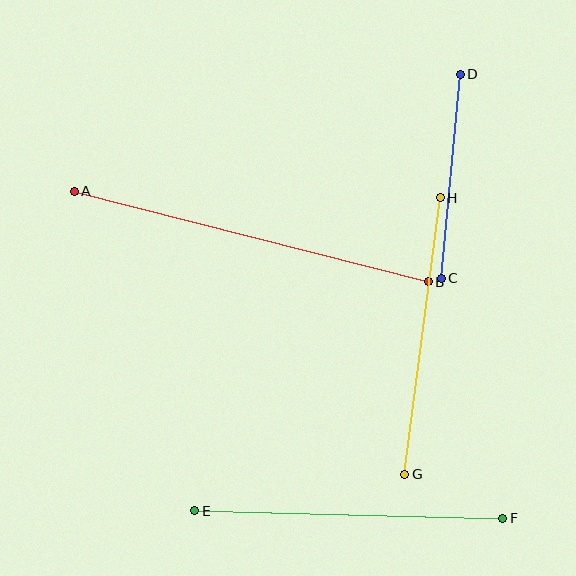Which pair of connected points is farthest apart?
Points A and B are farthest apart.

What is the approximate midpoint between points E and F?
The midpoint is at approximately (349, 515) pixels.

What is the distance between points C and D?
The distance is approximately 205 pixels.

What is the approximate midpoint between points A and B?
The midpoint is at approximately (251, 236) pixels.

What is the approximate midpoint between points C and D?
The midpoint is at approximately (451, 176) pixels.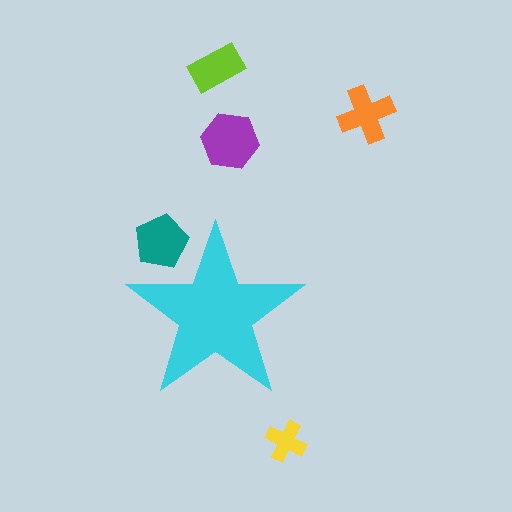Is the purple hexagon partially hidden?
No, the purple hexagon is fully visible.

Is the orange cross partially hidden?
No, the orange cross is fully visible.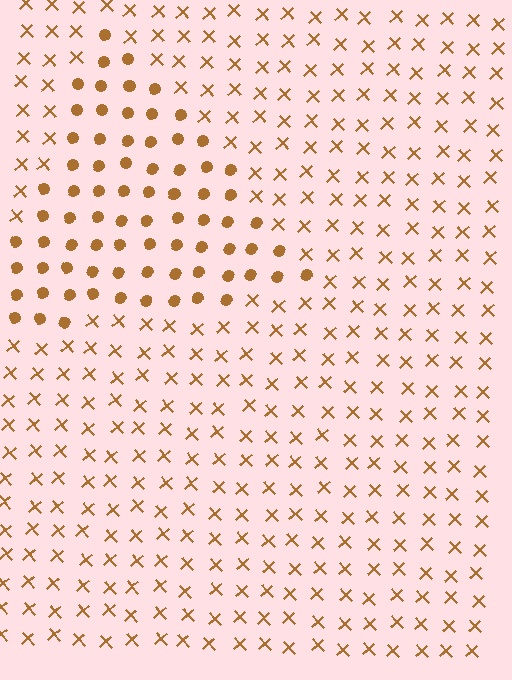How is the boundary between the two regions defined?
The boundary is defined by a change in element shape: circles inside vs. X marks outside. All elements share the same color and spacing.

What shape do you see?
I see a triangle.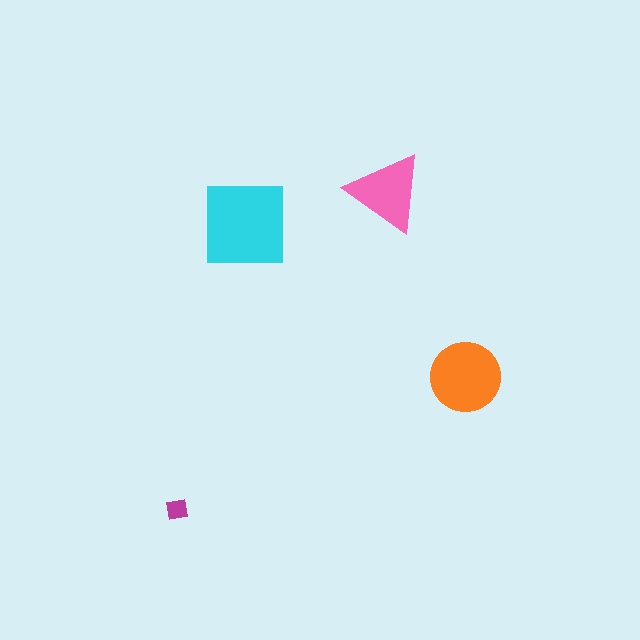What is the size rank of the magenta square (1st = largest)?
4th.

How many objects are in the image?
There are 4 objects in the image.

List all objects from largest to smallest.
The cyan square, the orange circle, the pink triangle, the magenta square.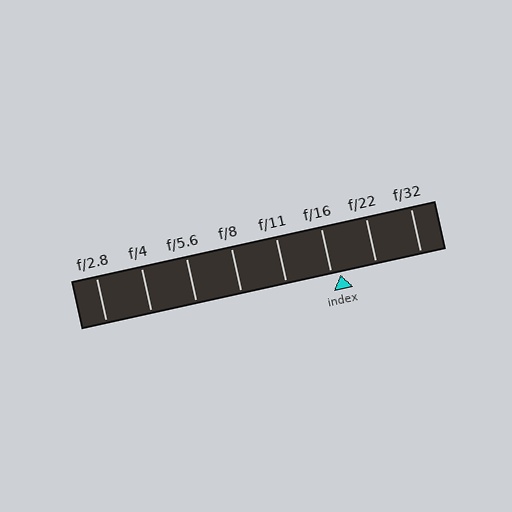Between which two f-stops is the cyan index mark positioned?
The index mark is between f/16 and f/22.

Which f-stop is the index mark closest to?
The index mark is closest to f/16.